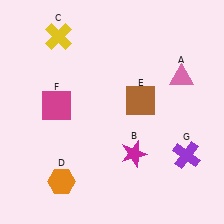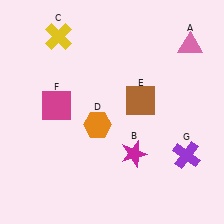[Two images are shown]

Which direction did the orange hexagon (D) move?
The orange hexagon (D) moved up.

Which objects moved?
The objects that moved are: the pink triangle (A), the orange hexagon (D).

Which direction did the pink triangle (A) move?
The pink triangle (A) moved up.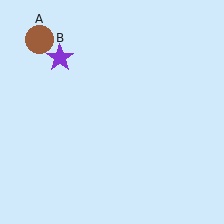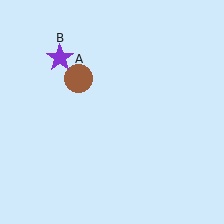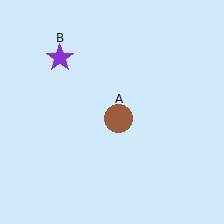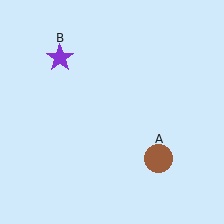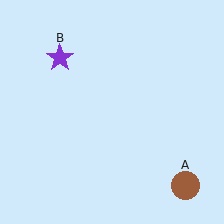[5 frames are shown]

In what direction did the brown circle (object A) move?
The brown circle (object A) moved down and to the right.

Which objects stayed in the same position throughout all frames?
Purple star (object B) remained stationary.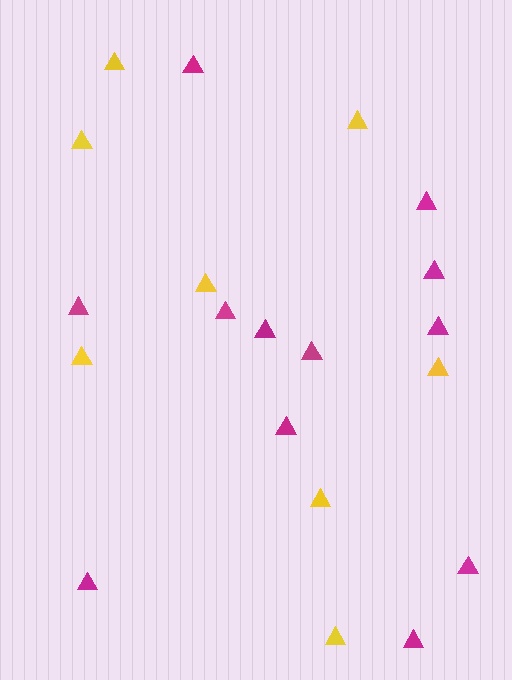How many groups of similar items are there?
There are 2 groups: one group of magenta triangles (12) and one group of yellow triangles (8).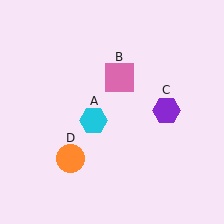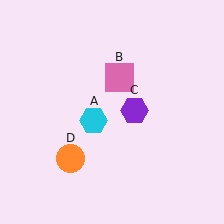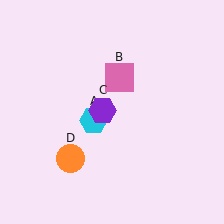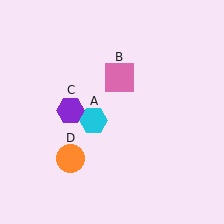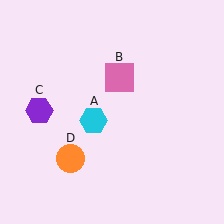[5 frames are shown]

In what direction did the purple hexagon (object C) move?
The purple hexagon (object C) moved left.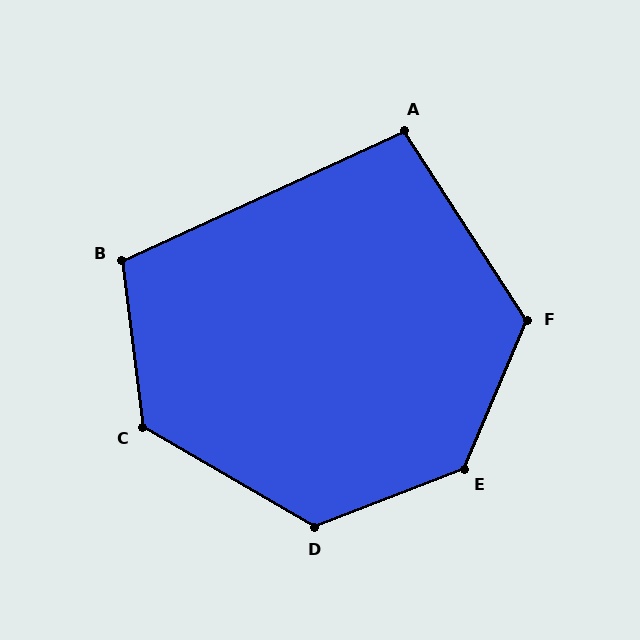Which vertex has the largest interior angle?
E, at approximately 134 degrees.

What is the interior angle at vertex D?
Approximately 129 degrees (obtuse).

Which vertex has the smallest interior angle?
A, at approximately 98 degrees.